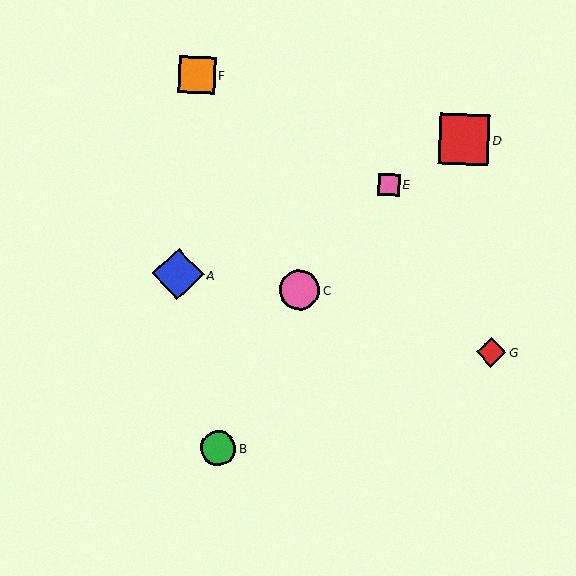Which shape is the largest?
The blue diamond (labeled A) is the largest.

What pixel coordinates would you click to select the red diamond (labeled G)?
Click at (491, 352) to select the red diamond G.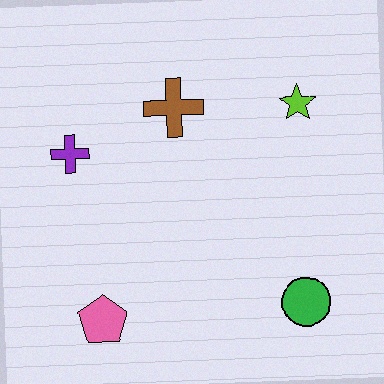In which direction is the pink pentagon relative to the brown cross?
The pink pentagon is below the brown cross.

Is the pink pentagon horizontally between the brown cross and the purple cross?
Yes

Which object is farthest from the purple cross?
The green circle is farthest from the purple cross.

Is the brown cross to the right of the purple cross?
Yes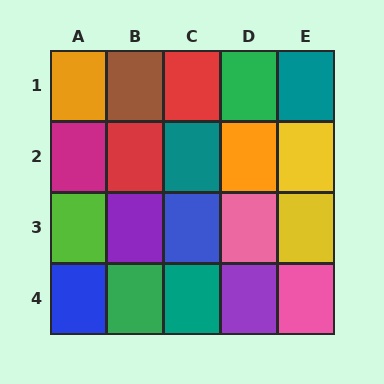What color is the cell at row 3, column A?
Lime.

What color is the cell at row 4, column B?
Green.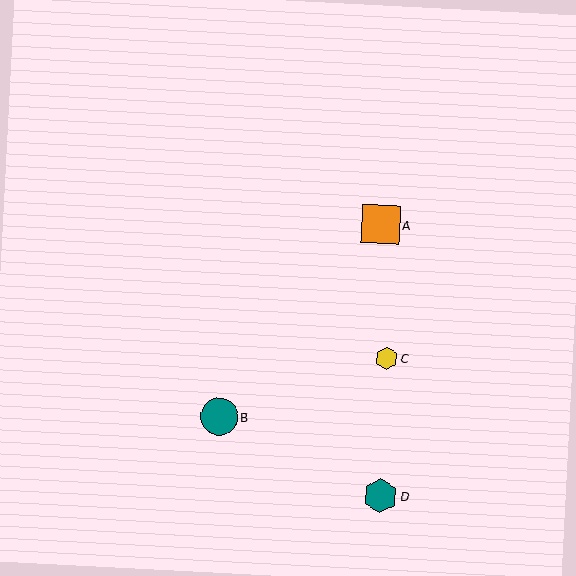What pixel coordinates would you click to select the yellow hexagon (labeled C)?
Click at (387, 358) to select the yellow hexagon C.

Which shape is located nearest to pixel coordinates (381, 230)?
The orange square (labeled A) at (381, 224) is nearest to that location.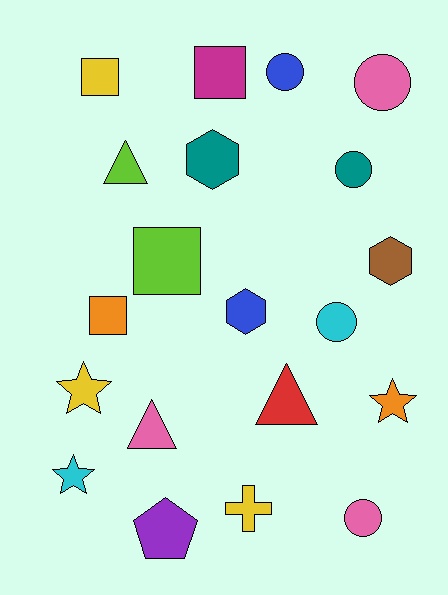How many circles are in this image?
There are 5 circles.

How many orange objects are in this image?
There are 2 orange objects.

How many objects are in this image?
There are 20 objects.